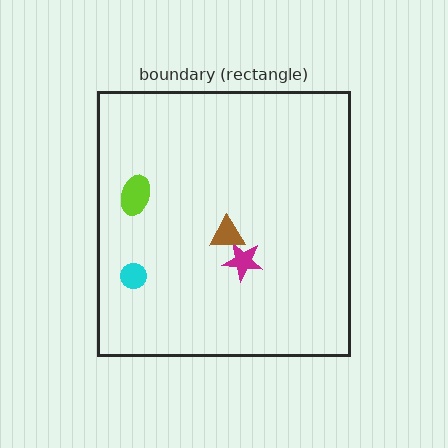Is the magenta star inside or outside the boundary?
Inside.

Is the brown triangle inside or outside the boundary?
Inside.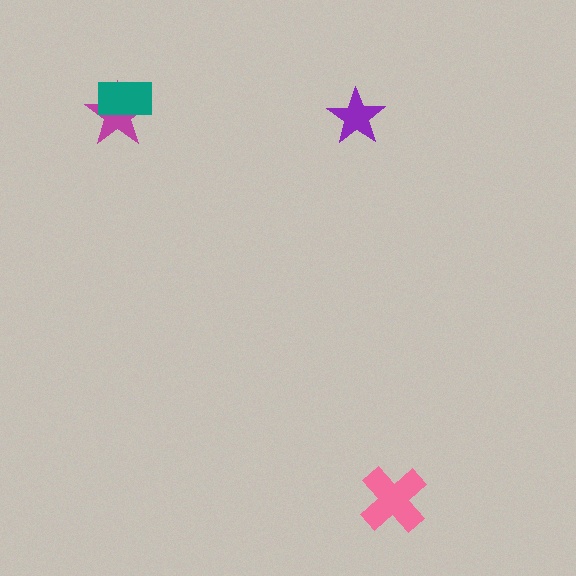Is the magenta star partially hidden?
Yes, it is partially covered by another shape.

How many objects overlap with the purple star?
0 objects overlap with the purple star.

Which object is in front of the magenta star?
The teal rectangle is in front of the magenta star.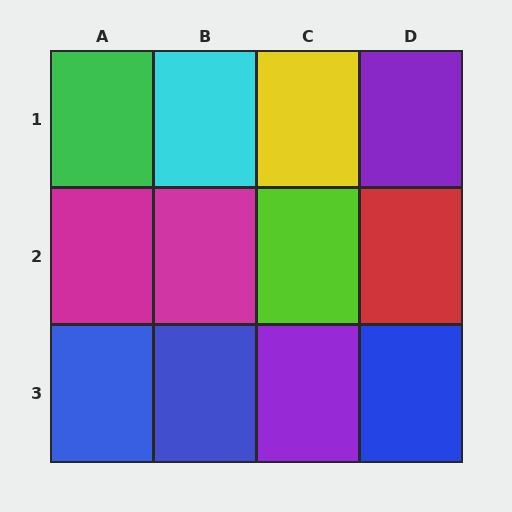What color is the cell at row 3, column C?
Purple.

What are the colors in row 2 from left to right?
Magenta, magenta, lime, red.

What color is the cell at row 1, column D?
Purple.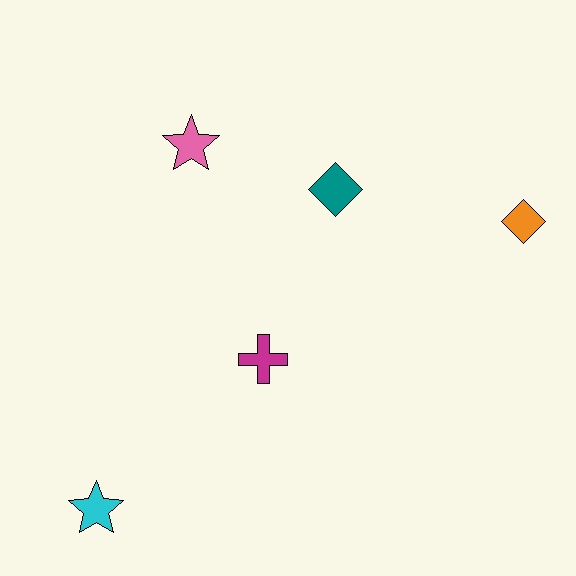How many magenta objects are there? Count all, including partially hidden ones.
There is 1 magenta object.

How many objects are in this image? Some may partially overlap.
There are 5 objects.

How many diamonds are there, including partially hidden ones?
There are 2 diamonds.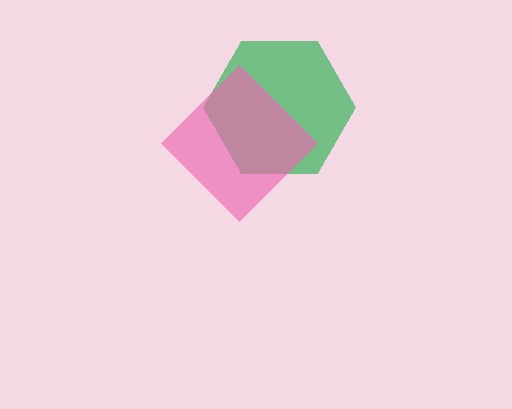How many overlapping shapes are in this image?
There are 2 overlapping shapes in the image.